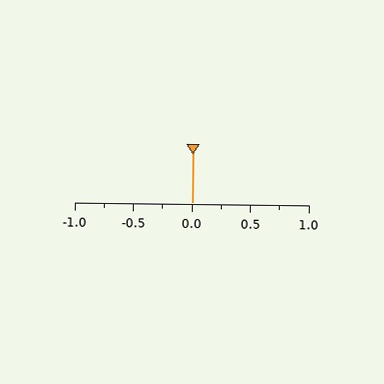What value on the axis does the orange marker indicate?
The marker indicates approximately 0.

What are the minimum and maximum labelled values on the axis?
The axis runs from -1.0 to 1.0.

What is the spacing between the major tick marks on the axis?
The major ticks are spaced 0.5 apart.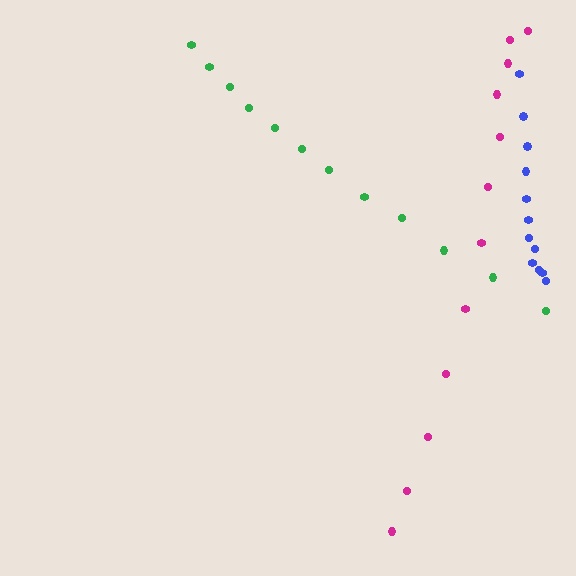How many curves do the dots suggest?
There are 3 distinct paths.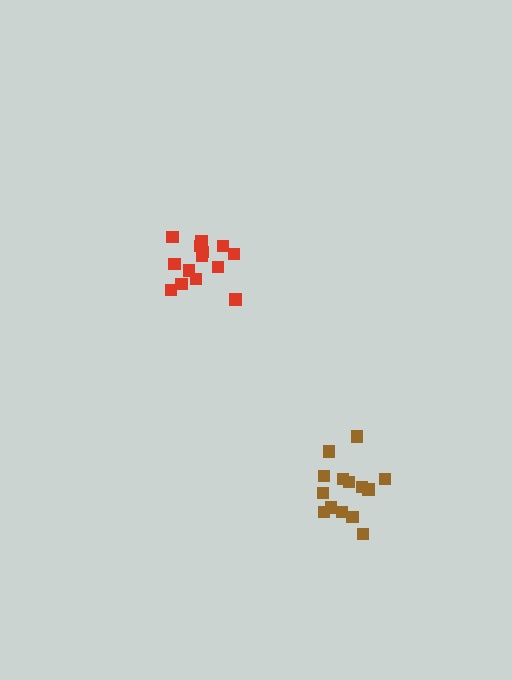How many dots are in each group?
Group 1: 14 dots, Group 2: 14 dots (28 total).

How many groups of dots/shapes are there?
There are 2 groups.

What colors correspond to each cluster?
The clusters are colored: brown, red.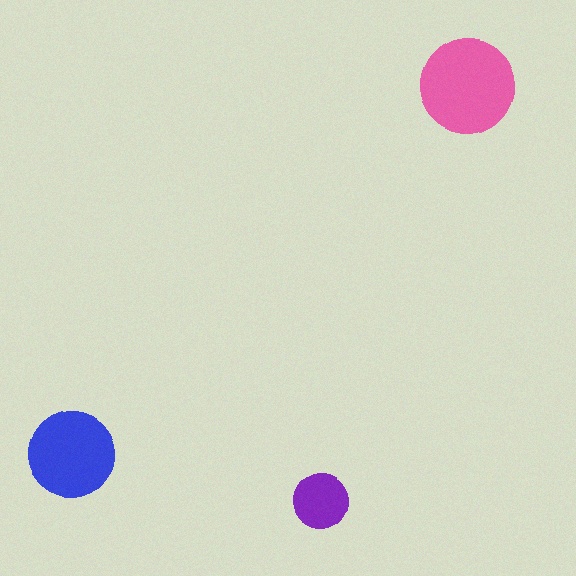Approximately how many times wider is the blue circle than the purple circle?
About 1.5 times wider.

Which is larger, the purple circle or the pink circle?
The pink one.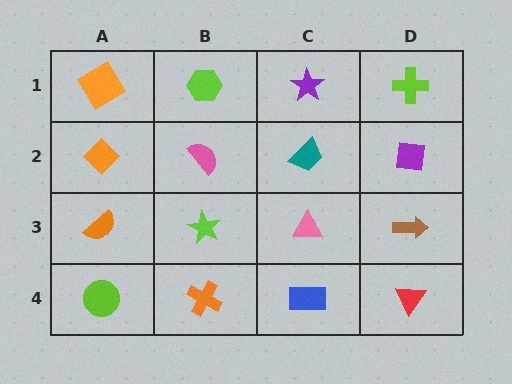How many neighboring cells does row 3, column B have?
4.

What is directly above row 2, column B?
A lime hexagon.